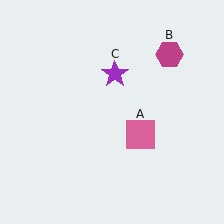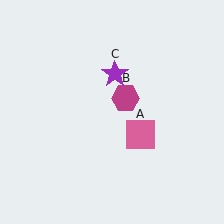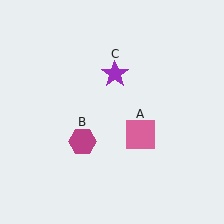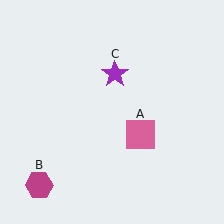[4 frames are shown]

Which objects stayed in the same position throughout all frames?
Pink square (object A) and purple star (object C) remained stationary.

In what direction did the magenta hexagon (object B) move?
The magenta hexagon (object B) moved down and to the left.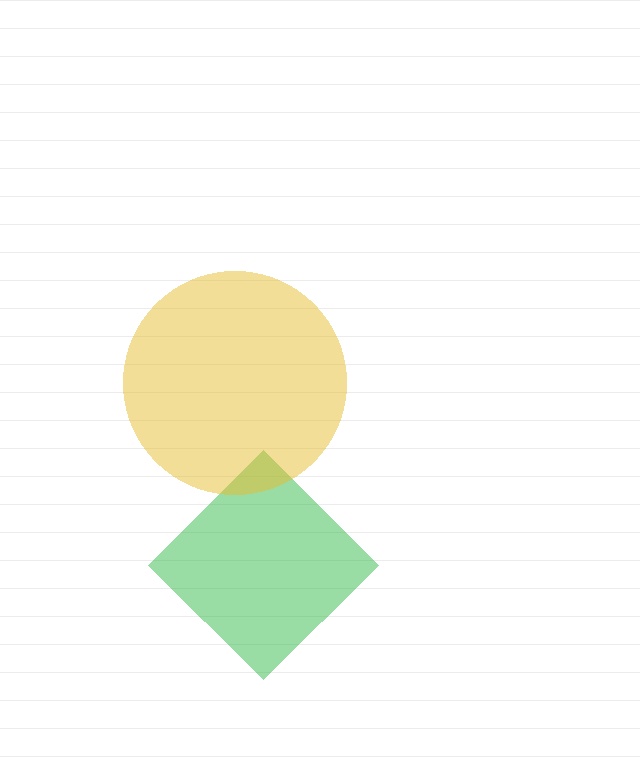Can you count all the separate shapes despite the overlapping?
Yes, there are 2 separate shapes.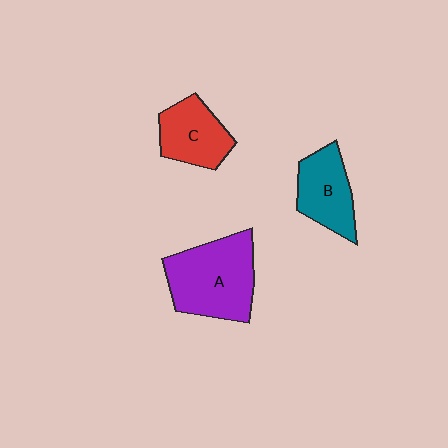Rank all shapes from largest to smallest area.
From largest to smallest: A (purple), B (teal), C (red).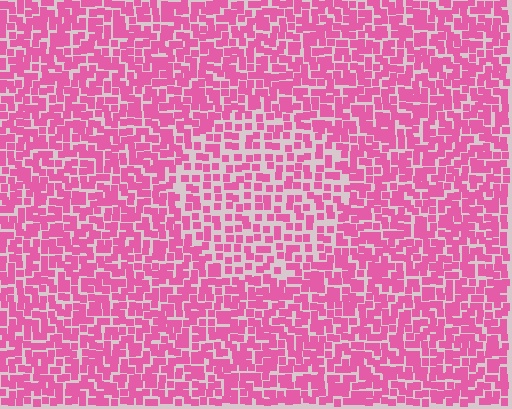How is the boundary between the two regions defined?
The boundary is defined by a change in element density (approximately 1.6x ratio). All elements are the same color, size, and shape.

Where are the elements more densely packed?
The elements are more densely packed outside the circle boundary.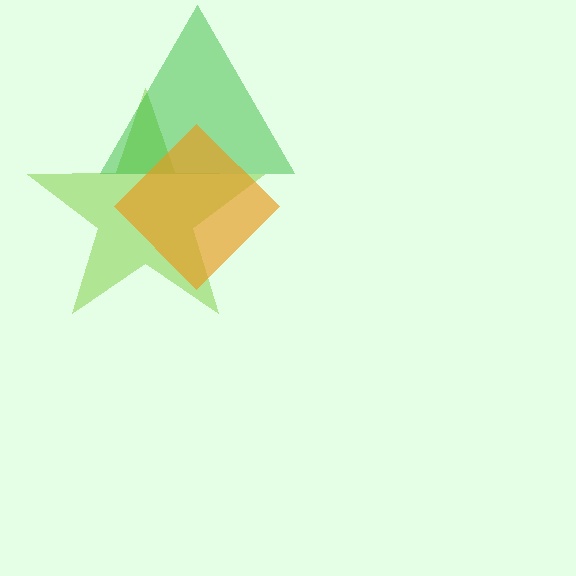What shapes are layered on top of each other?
The layered shapes are: a lime star, a green triangle, an orange diamond.